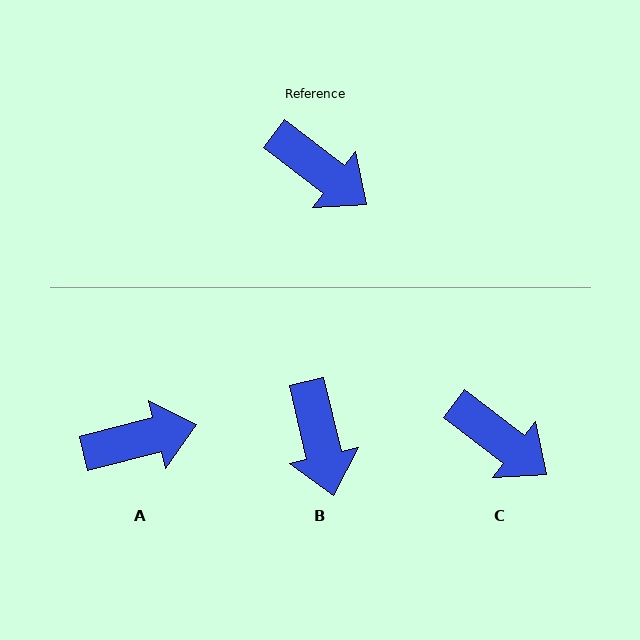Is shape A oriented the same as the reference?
No, it is off by about 52 degrees.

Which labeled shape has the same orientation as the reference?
C.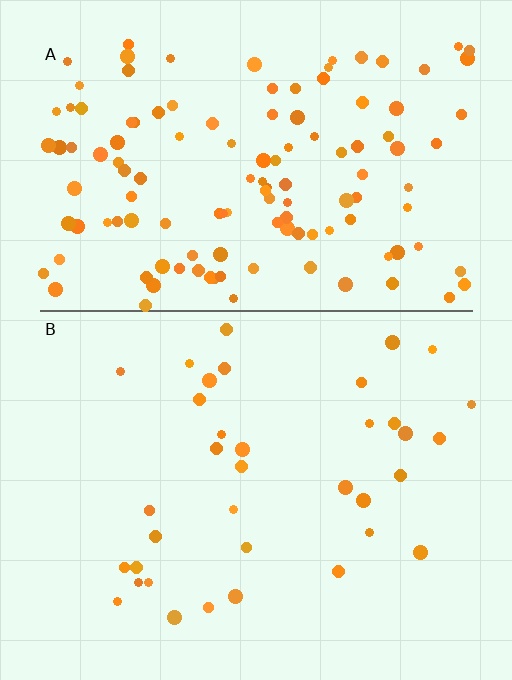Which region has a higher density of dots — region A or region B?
A (the top).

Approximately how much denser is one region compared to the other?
Approximately 3.6× — region A over region B.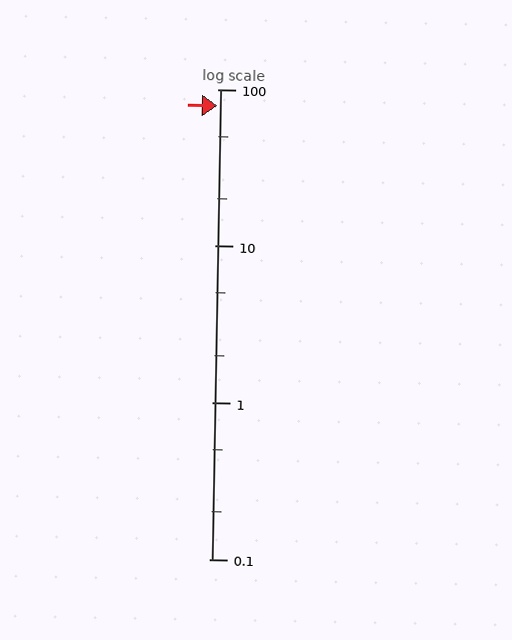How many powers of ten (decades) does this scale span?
The scale spans 3 decades, from 0.1 to 100.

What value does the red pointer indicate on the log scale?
The pointer indicates approximately 79.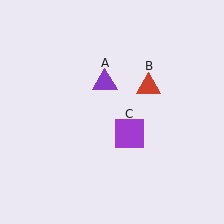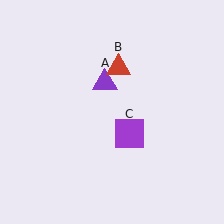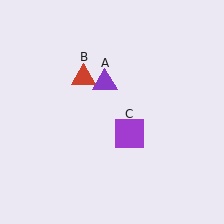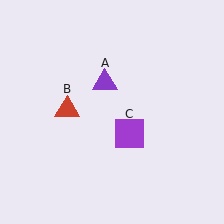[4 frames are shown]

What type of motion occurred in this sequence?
The red triangle (object B) rotated counterclockwise around the center of the scene.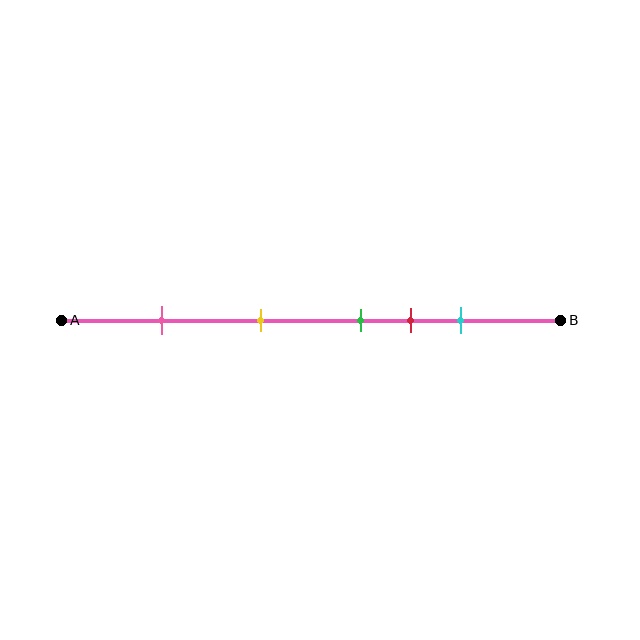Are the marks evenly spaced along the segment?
No, the marks are not evenly spaced.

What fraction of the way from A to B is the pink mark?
The pink mark is approximately 20% (0.2) of the way from A to B.